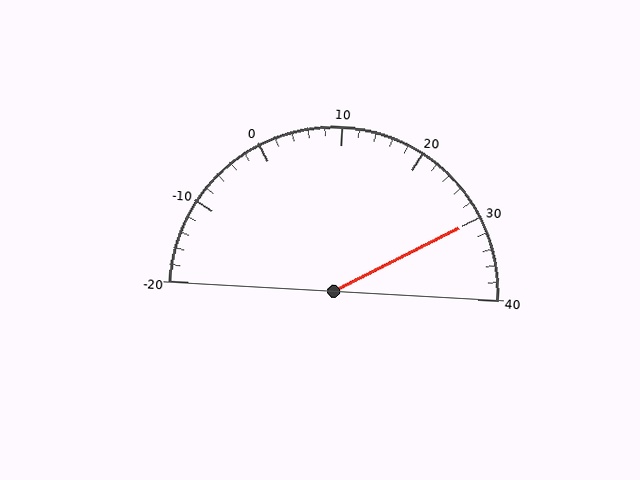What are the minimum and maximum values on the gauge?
The gauge ranges from -20 to 40.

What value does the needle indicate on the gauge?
The needle indicates approximately 30.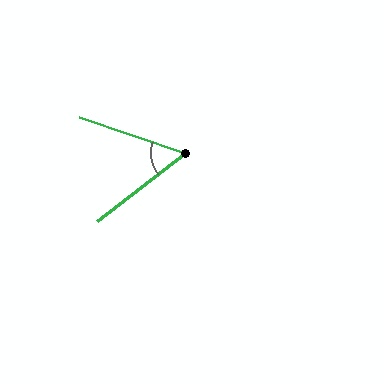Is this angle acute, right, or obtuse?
It is acute.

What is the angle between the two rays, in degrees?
Approximately 56 degrees.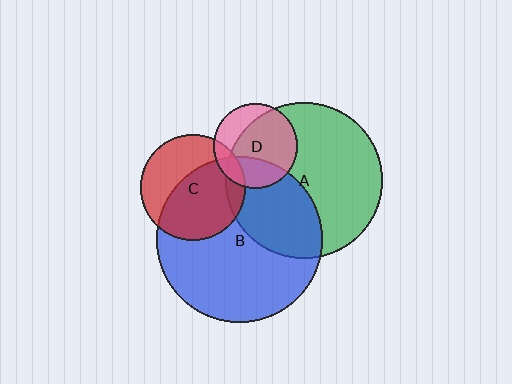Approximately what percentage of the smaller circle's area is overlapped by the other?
Approximately 15%.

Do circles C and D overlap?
Yes.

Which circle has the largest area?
Circle B (blue).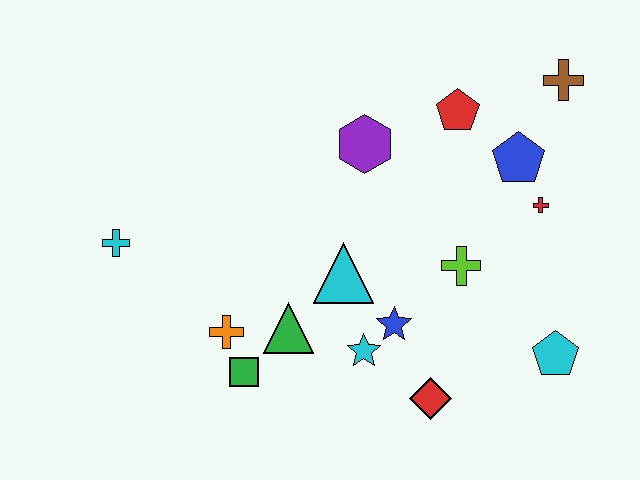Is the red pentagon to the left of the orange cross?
No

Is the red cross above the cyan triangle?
Yes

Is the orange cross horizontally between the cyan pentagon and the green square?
No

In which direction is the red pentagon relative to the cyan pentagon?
The red pentagon is above the cyan pentagon.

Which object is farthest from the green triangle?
The brown cross is farthest from the green triangle.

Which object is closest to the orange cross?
The green square is closest to the orange cross.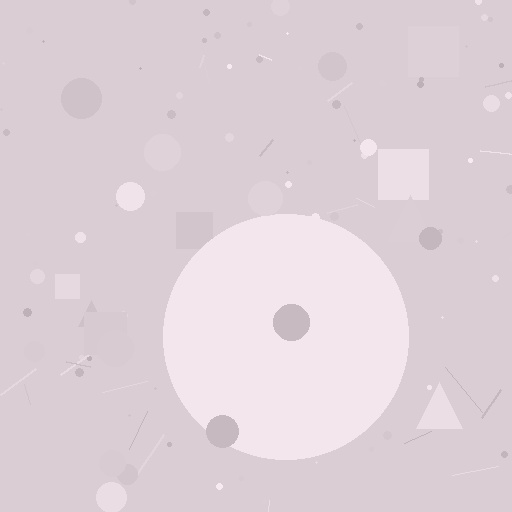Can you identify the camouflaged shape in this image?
The camouflaged shape is a circle.